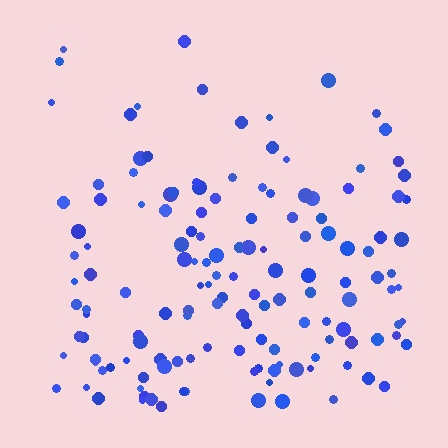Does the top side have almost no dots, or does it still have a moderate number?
Still a moderate number, just noticeably fewer than the bottom.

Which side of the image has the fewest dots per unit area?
The top.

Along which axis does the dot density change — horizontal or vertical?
Vertical.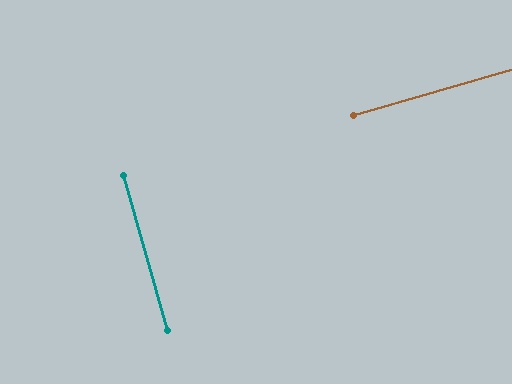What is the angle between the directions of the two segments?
Approximately 90 degrees.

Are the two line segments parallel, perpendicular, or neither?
Perpendicular — they meet at approximately 90°.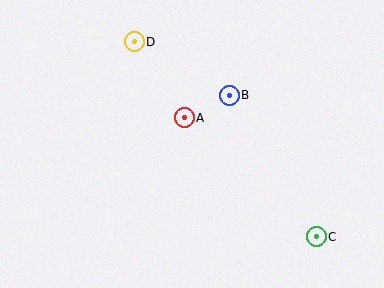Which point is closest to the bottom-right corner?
Point C is closest to the bottom-right corner.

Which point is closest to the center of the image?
Point A at (184, 118) is closest to the center.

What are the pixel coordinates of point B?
Point B is at (229, 95).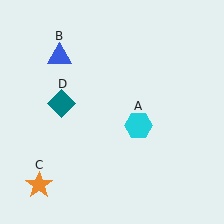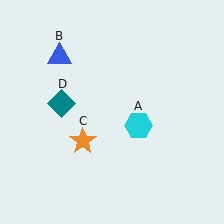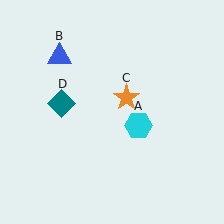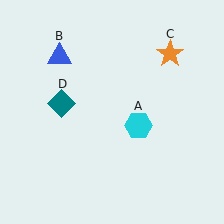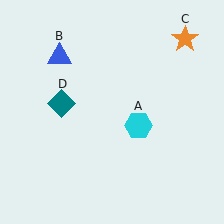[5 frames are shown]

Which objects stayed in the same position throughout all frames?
Cyan hexagon (object A) and blue triangle (object B) and teal diamond (object D) remained stationary.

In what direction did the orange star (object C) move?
The orange star (object C) moved up and to the right.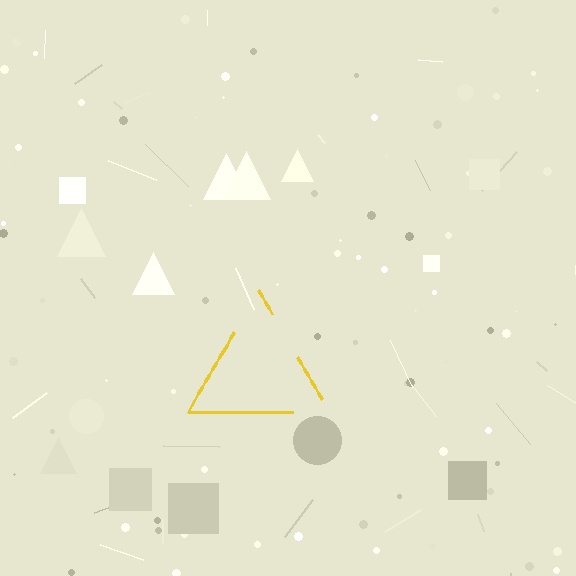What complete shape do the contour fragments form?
The contour fragments form a triangle.